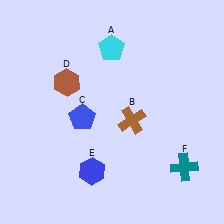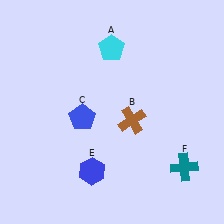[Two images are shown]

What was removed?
The brown hexagon (D) was removed in Image 2.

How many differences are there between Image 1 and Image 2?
There is 1 difference between the two images.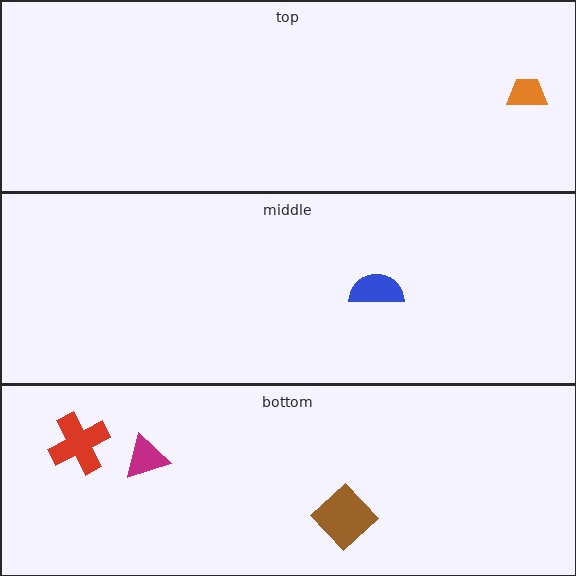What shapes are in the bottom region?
The brown diamond, the magenta triangle, the red cross.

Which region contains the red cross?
The bottom region.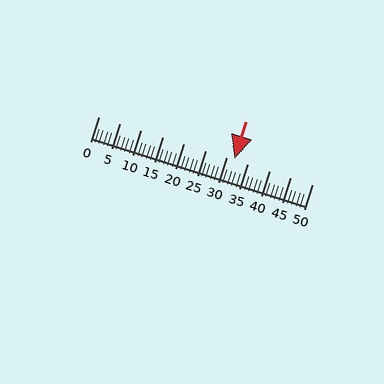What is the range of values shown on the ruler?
The ruler shows values from 0 to 50.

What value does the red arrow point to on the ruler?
The red arrow points to approximately 32.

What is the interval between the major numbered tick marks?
The major tick marks are spaced 5 units apart.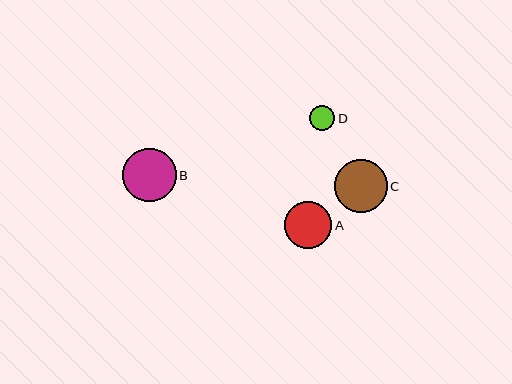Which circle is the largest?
Circle B is the largest with a size of approximately 54 pixels.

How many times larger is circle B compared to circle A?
Circle B is approximately 1.2 times the size of circle A.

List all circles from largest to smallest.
From largest to smallest: B, C, A, D.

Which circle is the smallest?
Circle D is the smallest with a size of approximately 25 pixels.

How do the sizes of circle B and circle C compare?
Circle B and circle C are approximately the same size.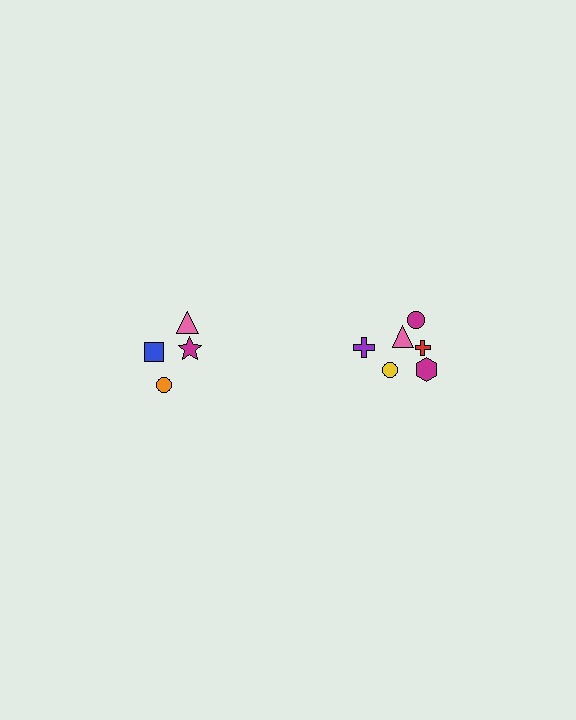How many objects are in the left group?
There are 4 objects.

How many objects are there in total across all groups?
There are 10 objects.